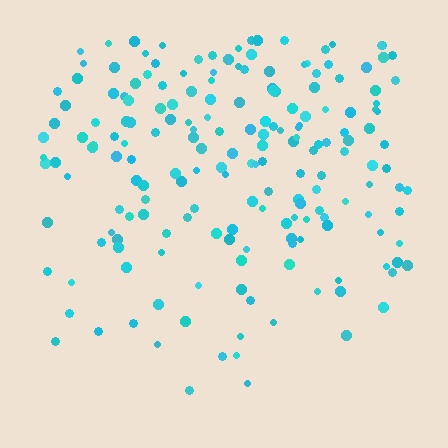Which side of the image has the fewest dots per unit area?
The bottom.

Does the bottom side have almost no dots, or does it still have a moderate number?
Still a moderate number, just noticeably fewer than the top.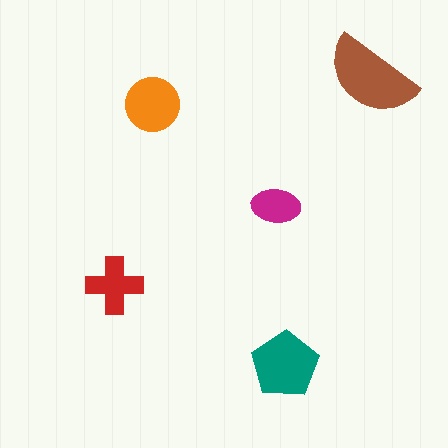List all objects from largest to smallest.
The brown semicircle, the teal pentagon, the orange circle, the red cross, the magenta ellipse.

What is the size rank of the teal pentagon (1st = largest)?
2nd.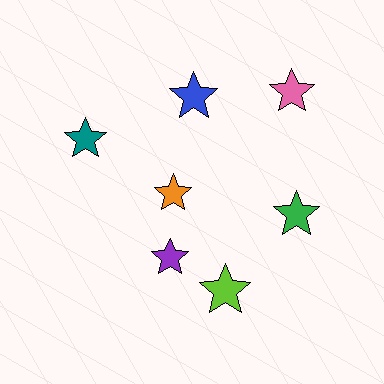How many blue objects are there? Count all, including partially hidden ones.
There is 1 blue object.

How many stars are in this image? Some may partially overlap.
There are 7 stars.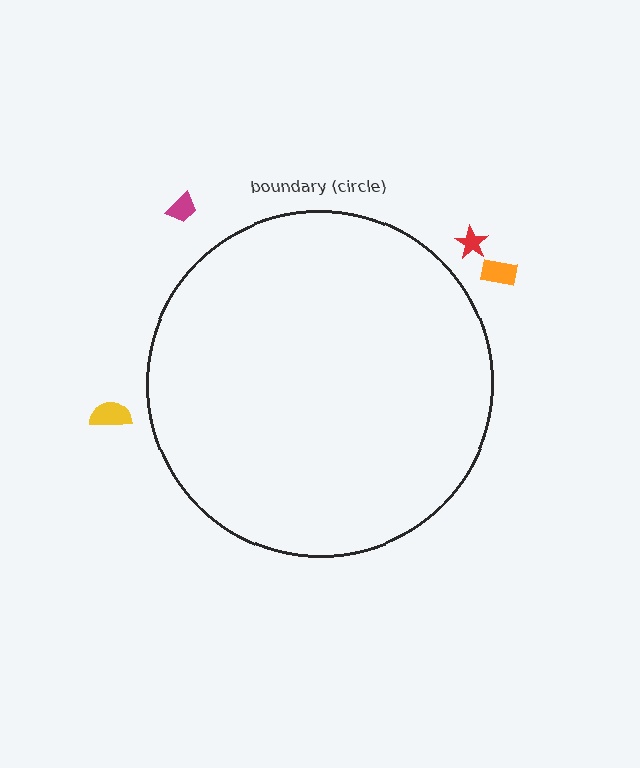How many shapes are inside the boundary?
0 inside, 4 outside.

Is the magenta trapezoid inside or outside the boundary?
Outside.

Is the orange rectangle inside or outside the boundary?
Outside.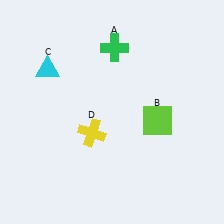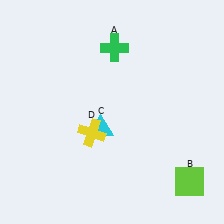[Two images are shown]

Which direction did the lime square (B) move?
The lime square (B) moved down.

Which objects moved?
The objects that moved are: the lime square (B), the cyan triangle (C).